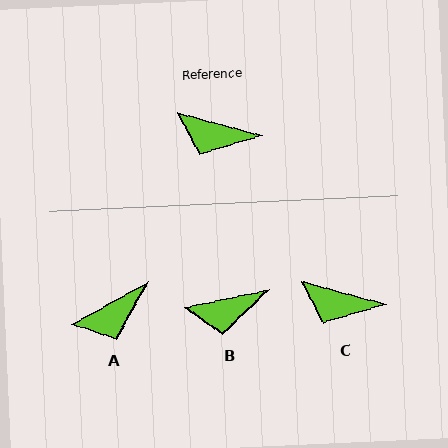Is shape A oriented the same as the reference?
No, it is off by about 45 degrees.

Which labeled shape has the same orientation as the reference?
C.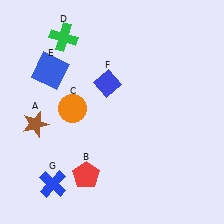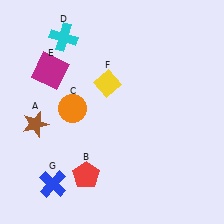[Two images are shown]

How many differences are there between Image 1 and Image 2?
There are 3 differences between the two images.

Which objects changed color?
D changed from green to cyan. E changed from blue to magenta. F changed from blue to yellow.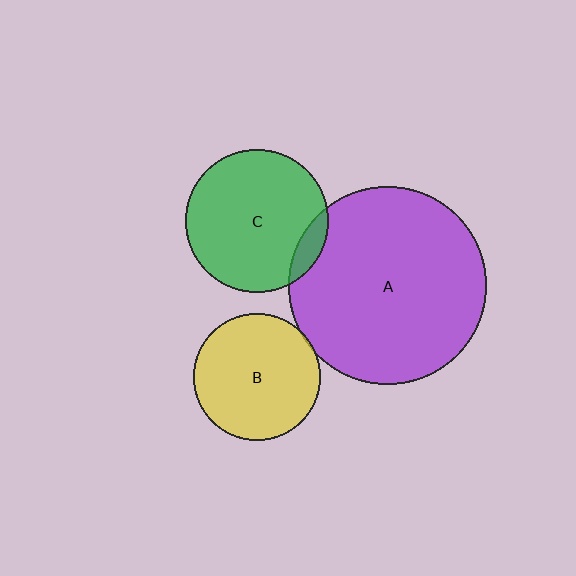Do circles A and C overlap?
Yes.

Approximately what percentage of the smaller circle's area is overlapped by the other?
Approximately 10%.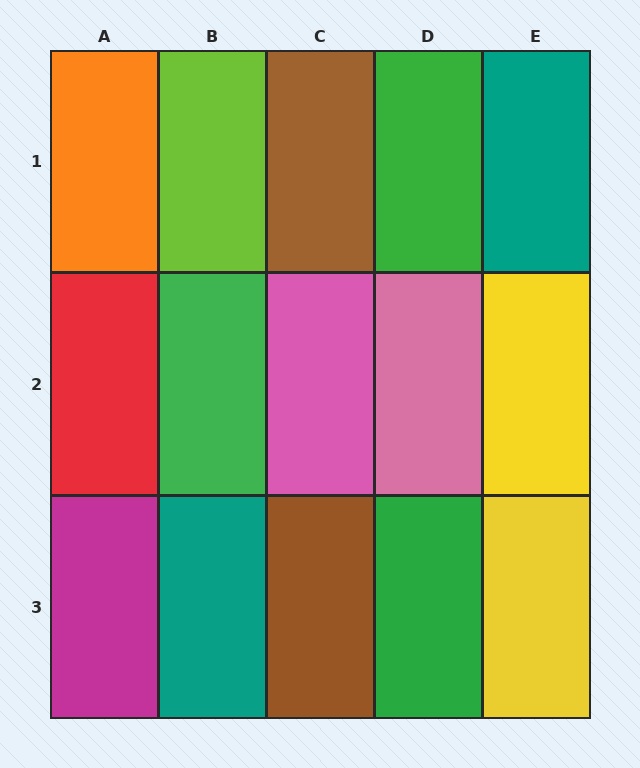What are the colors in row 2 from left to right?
Red, green, pink, pink, yellow.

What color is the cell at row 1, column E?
Teal.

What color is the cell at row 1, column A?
Orange.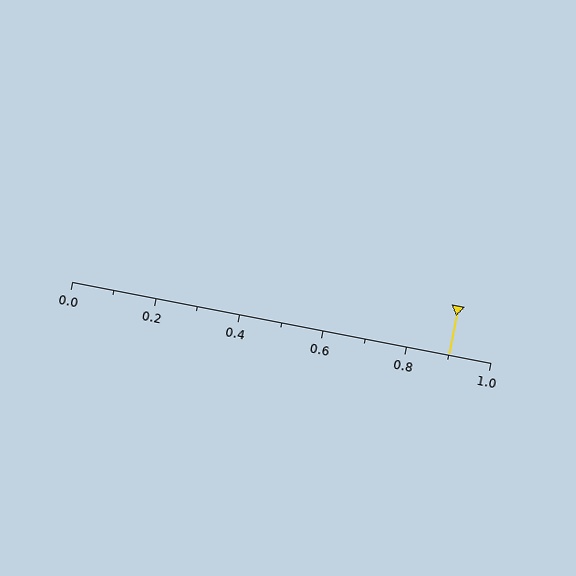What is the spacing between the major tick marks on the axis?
The major ticks are spaced 0.2 apart.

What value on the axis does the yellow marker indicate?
The marker indicates approximately 0.9.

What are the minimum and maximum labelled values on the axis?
The axis runs from 0.0 to 1.0.